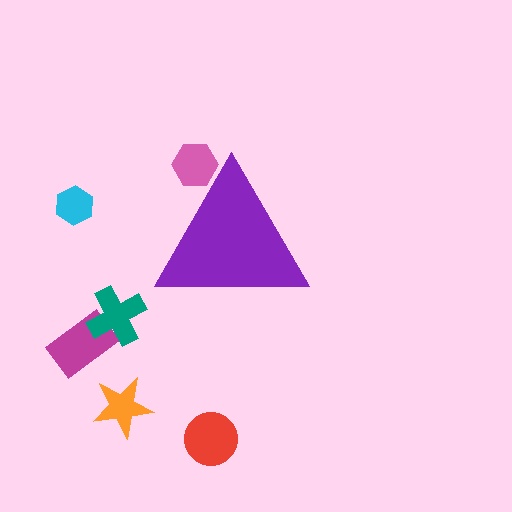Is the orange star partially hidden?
No, the orange star is fully visible.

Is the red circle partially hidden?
No, the red circle is fully visible.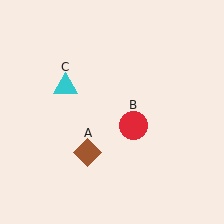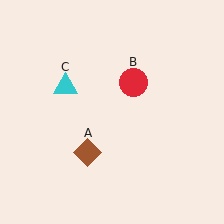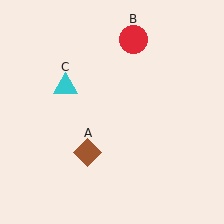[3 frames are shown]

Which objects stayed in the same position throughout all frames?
Brown diamond (object A) and cyan triangle (object C) remained stationary.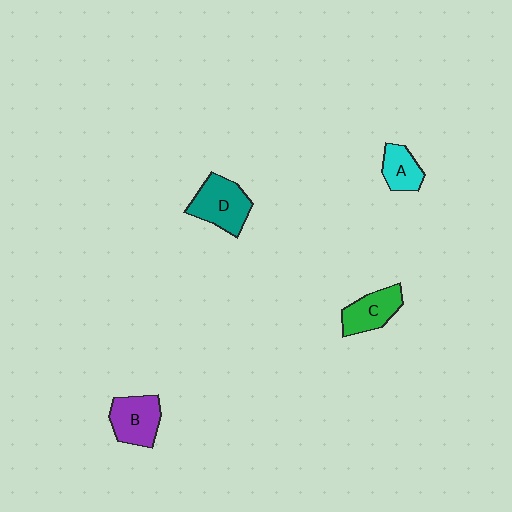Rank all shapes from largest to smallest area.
From largest to smallest: D (teal), B (purple), C (green), A (cyan).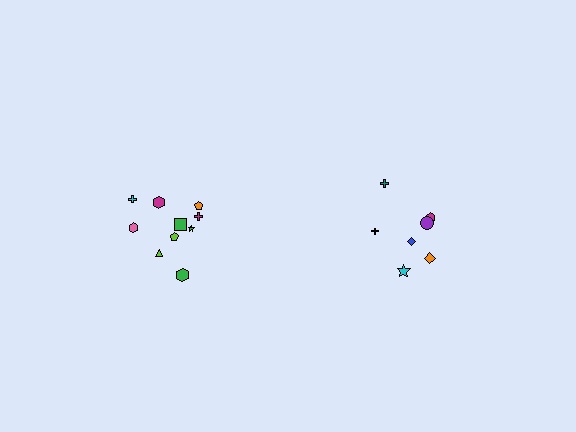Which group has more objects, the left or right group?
The left group.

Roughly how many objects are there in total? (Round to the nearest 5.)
Roughly 15 objects in total.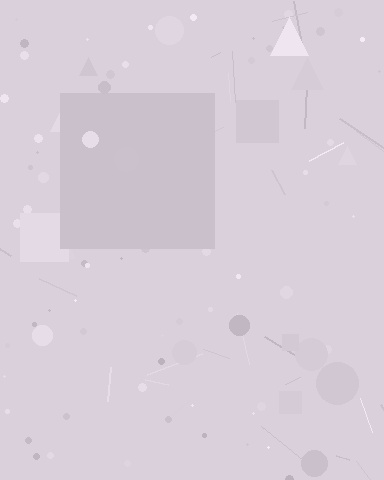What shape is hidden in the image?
A square is hidden in the image.